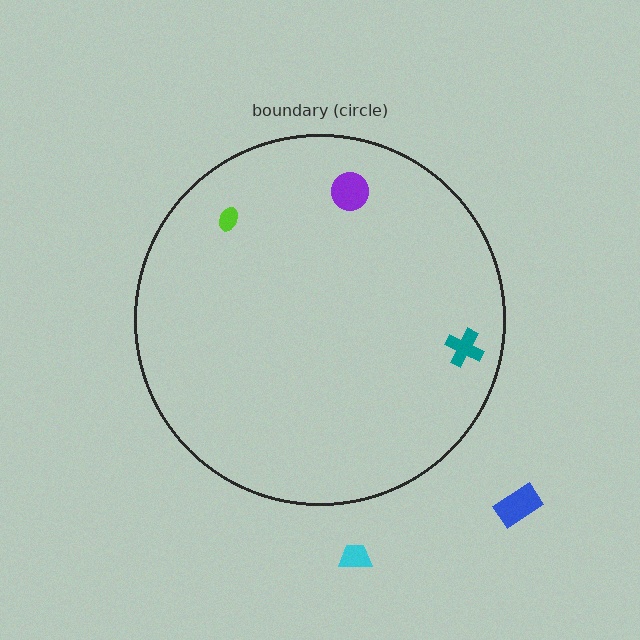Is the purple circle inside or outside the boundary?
Inside.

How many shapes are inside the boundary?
3 inside, 2 outside.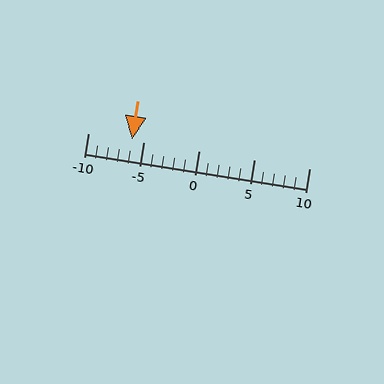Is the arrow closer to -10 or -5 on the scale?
The arrow is closer to -5.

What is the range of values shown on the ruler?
The ruler shows values from -10 to 10.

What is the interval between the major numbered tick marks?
The major tick marks are spaced 5 units apart.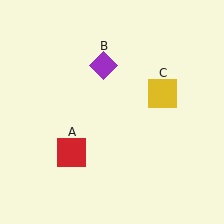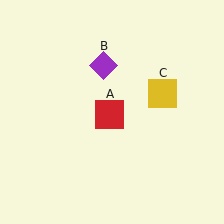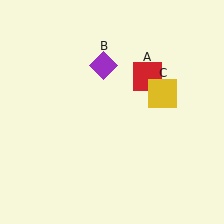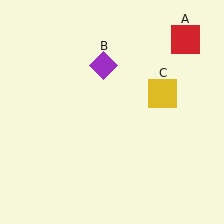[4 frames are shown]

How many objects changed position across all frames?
1 object changed position: red square (object A).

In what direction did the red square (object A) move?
The red square (object A) moved up and to the right.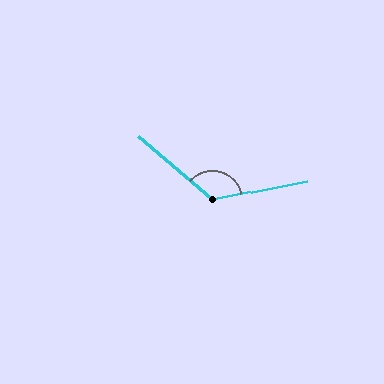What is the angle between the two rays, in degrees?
Approximately 128 degrees.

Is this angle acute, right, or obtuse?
It is obtuse.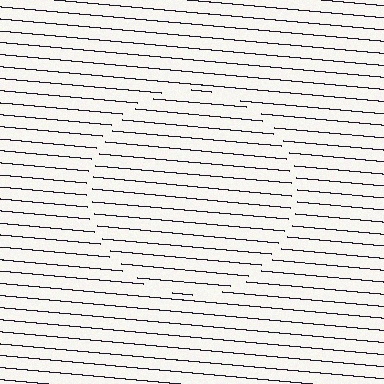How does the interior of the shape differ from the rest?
The interior of the shape contains the same grating, shifted by half a period — the contour is defined by the phase discontinuity where line-ends from the inner and outer gratings abut.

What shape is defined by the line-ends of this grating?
An illusory circle. The interior of the shape contains the same grating, shifted by half a period — the contour is defined by the phase discontinuity where line-ends from the inner and outer gratings abut.